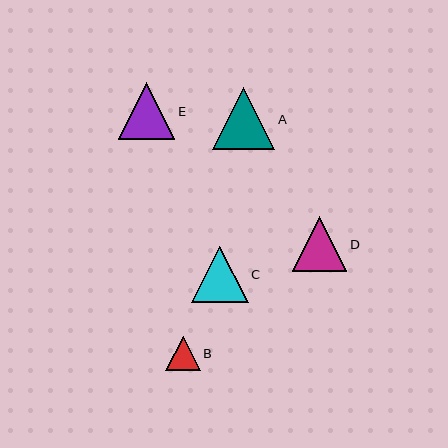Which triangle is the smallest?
Triangle B is the smallest with a size of approximately 34 pixels.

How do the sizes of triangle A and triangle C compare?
Triangle A and triangle C are approximately the same size.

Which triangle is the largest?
Triangle A is the largest with a size of approximately 62 pixels.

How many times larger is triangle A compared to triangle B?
Triangle A is approximately 1.8 times the size of triangle B.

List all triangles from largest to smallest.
From largest to smallest: A, C, E, D, B.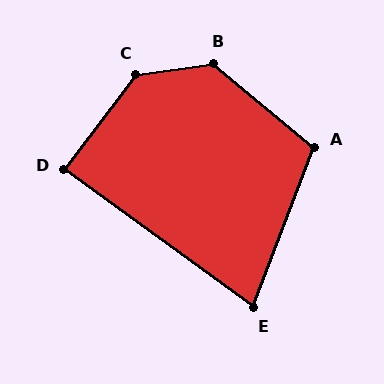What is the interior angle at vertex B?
Approximately 132 degrees (obtuse).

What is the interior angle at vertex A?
Approximately 109 degrees (obtuse).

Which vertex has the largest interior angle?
C, at approximately 135 degrees.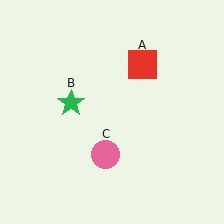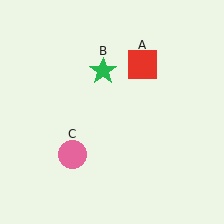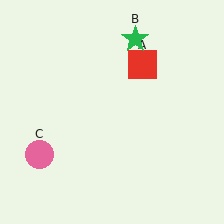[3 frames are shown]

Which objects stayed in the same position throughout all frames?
Red square (object A) remained stationary.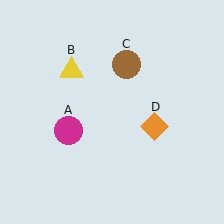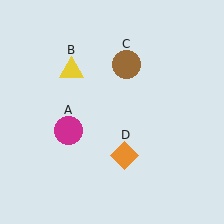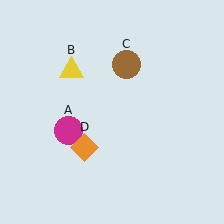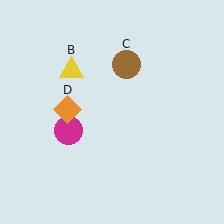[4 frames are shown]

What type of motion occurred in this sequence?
The orange diamond (object D) rotated clockwise around the center of the scene.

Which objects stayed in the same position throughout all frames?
Magenta circle (object A) and yellow triangle (object B) and brown circle (object C) remained stationary.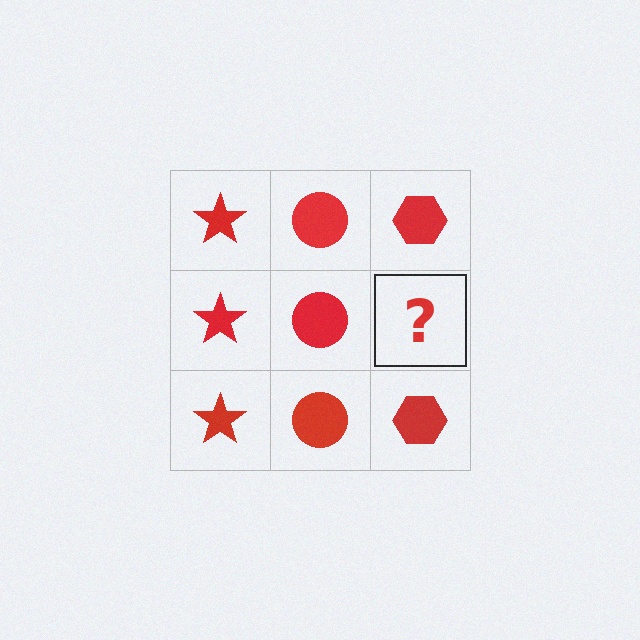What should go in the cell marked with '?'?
The missing cell should contain a red hexagon.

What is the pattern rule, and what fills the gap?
The rule is that each column has a consistent shape. The gap should be filled with a red hexagon.